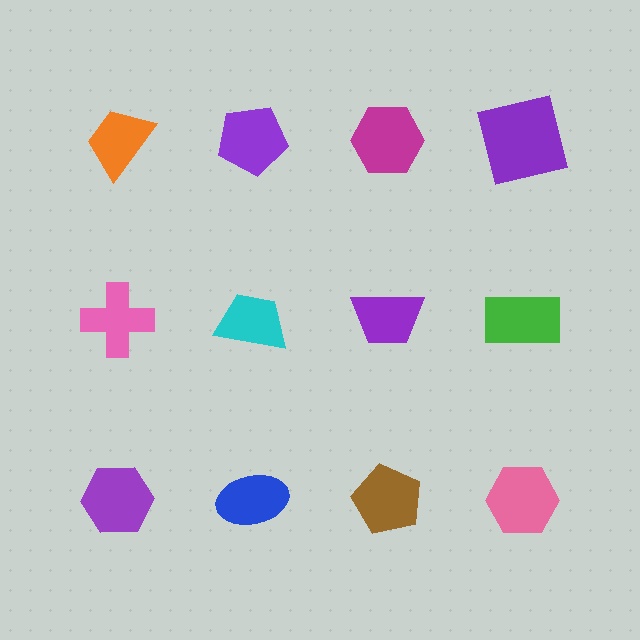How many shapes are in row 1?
4 shapes.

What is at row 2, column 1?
A pink cross.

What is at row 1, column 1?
An orange trapezoid.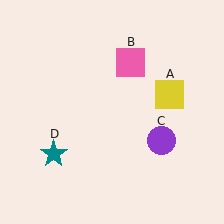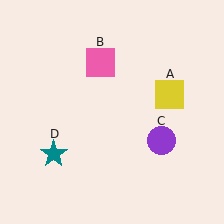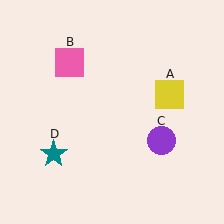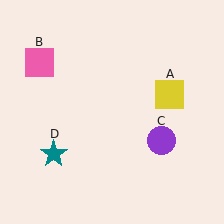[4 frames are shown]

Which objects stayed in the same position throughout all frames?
Yellow square (object A) and purple circle (object C) and teal star (object D) remained stationary.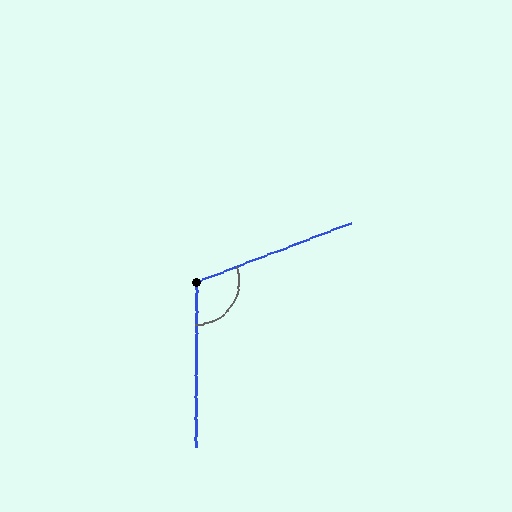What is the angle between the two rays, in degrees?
Approximately 111 degrees.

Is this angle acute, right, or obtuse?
It is obtuse.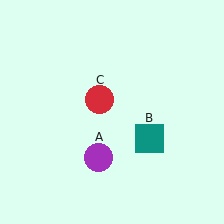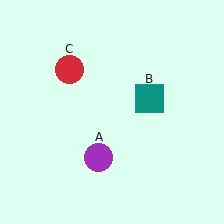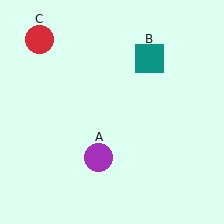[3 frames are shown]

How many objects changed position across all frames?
2 objects changed position: teal square (object B), red circle (object C).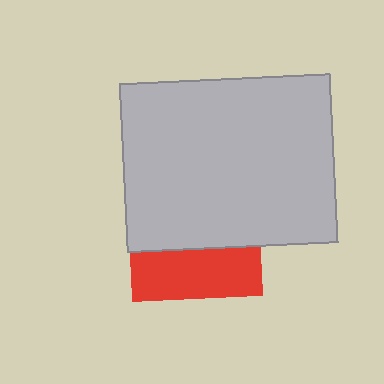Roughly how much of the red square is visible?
A small part of it is visible (roughly 38%).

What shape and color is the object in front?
The object in front is a light gray rectangle.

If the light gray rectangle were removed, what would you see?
You would see the complete red square.